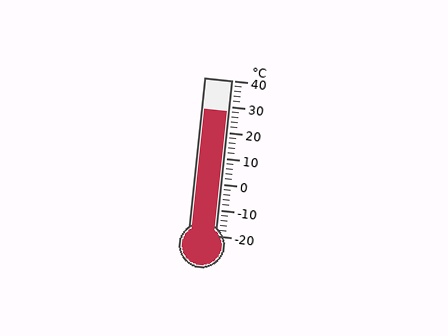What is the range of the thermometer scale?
The thermometer scale ranges from -20°C to 40°C.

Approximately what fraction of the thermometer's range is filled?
The thermometer is filled to approximately 80% of its range.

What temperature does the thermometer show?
The thermometer shows approximately 28°C.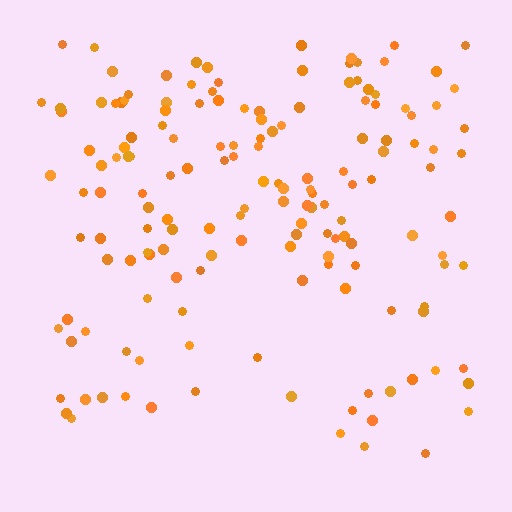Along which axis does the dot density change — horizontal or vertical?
Vertical.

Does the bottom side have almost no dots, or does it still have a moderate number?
Still a moderate number, just noticeably fewer than the top.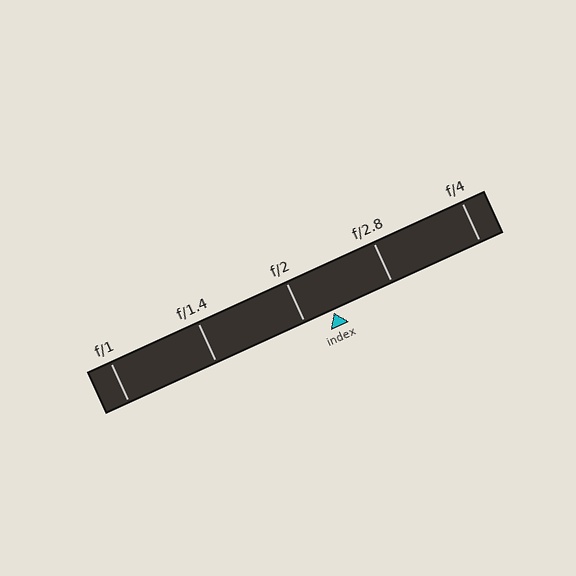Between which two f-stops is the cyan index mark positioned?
The index mark is between f/2 and f/2.8.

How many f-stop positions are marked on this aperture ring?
There are 5 f-stop positions marked.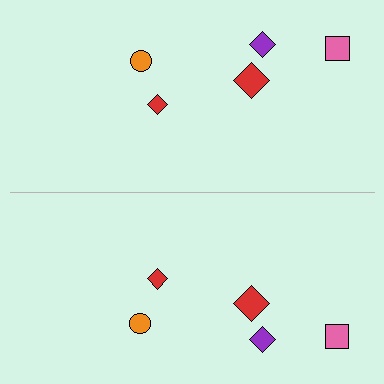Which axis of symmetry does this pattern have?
The pattern has a horizontal axis of symmetry running through the center of the image.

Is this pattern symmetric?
Yes, this pattern has bilateral (reflection) symmetry.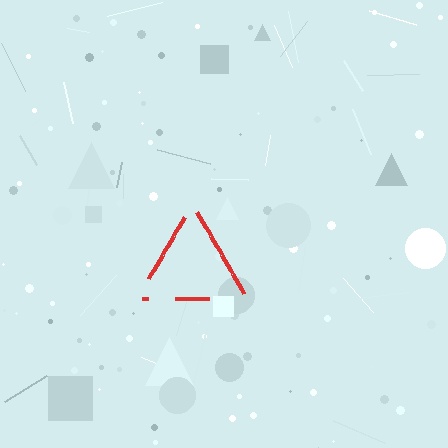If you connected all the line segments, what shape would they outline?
They would outline a triangle.